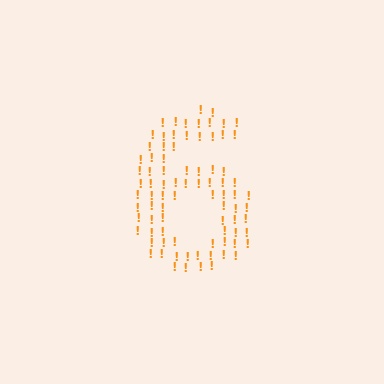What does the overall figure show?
The overall figure shows the digit 6.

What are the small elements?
The small elements are exclamation marks.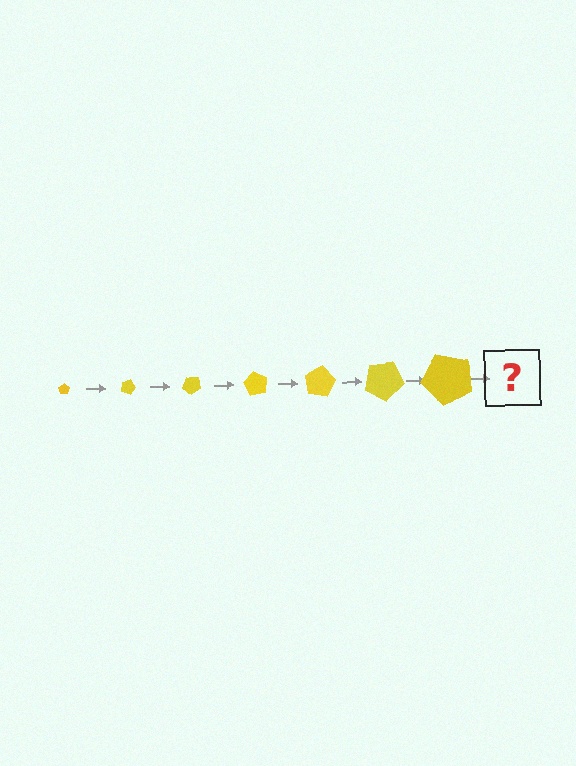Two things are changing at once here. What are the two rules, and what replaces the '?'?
The two rules are that the pentagon grows larger each step and it rotates 20 degrees each step. The '?' should be a pentagon, larger than the previous one and rotated 140 degrees from the start.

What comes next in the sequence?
The next element should be a pentagon, larger than the previous one and rotated 140 degrees from the start.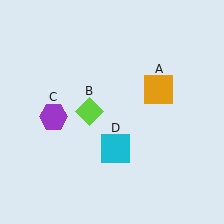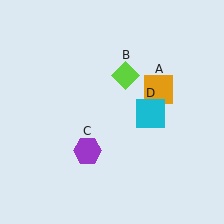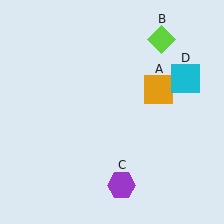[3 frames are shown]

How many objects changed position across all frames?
3 objects changed position: lime diamond (object B), purple hexagon (object C), cyan square (object D).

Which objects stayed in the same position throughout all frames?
Orange square (object A) remained stationary.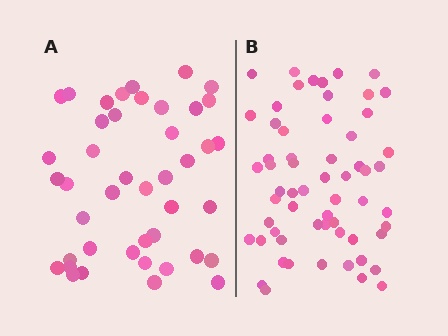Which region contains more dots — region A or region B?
Region B (the right region) has more dots.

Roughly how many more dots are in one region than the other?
Region B has approximately 15 more dots than region A.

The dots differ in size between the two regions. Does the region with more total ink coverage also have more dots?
No. Region A has more total ink coverage because its dots are larger, but region B actually contains more individual dots. Total area can be misleading — the number of items is what matters here.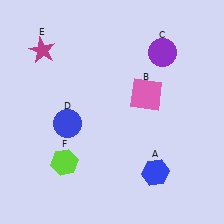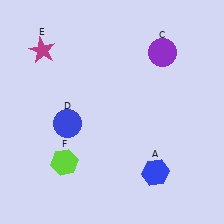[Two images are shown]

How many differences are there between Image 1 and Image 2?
There is 1 difference between the two images.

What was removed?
The pink square (B) was removed in Image 2.